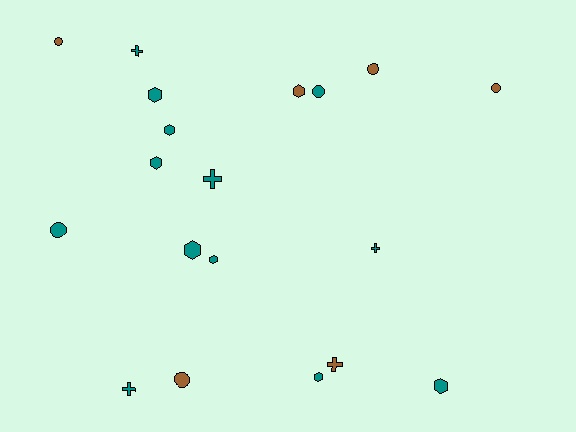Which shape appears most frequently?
Hexagon, with 8 objects.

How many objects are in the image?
There are 19 objects.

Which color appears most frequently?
Teal, with 13 objects.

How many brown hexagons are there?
There is 1 brown hexagon.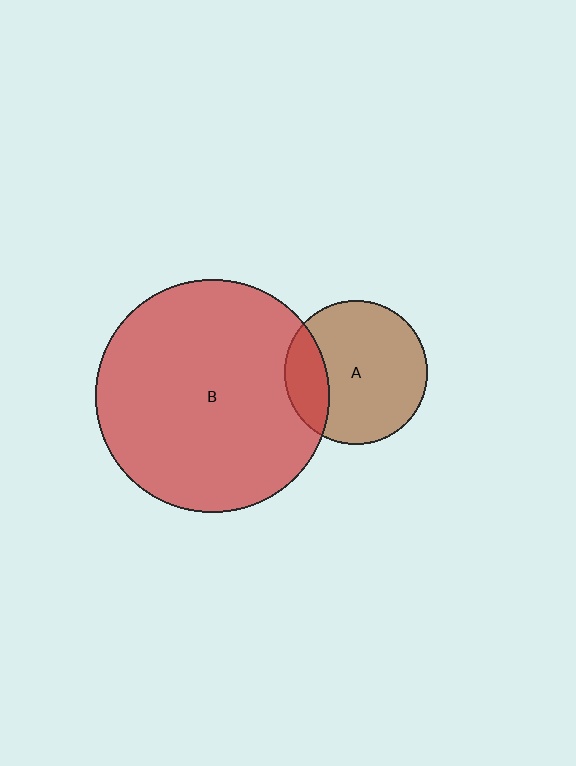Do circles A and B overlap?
Yes.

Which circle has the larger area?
Circle B (red).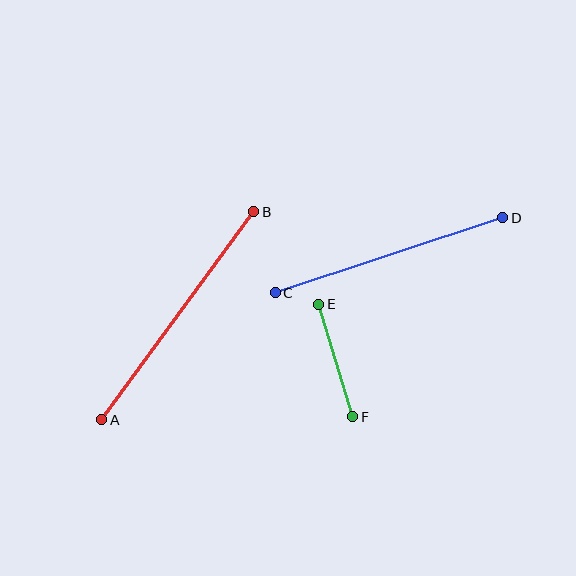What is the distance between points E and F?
The distance is approximately 117 pixels.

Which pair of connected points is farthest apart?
Points A and B are farthest apart.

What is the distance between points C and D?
The distance is approximately 240 pixels.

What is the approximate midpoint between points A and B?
The midpoint is at approximately (178, 315) pixels.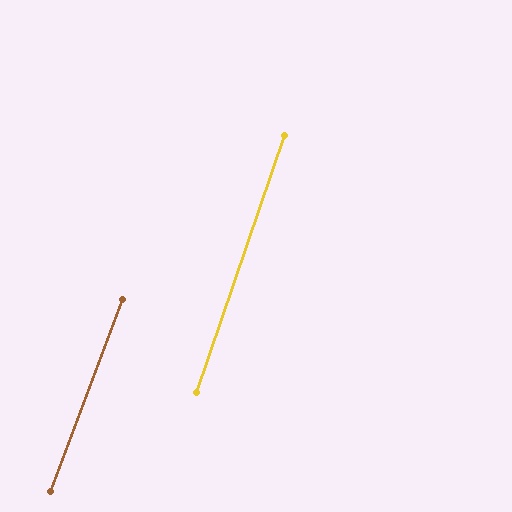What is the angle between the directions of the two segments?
Approximately 2 degrees.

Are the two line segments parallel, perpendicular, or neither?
Parallel — their directions differ by only 1.7°.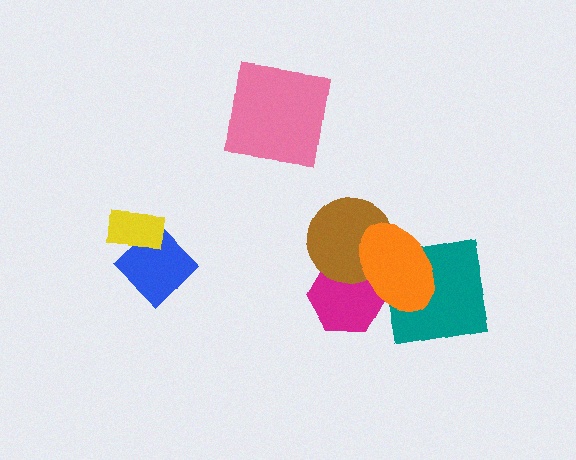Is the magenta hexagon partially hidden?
Yes, it is partially covered by another shape.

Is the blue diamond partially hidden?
Yes, it is partially covered by another shape.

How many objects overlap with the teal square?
1 object overlaps with the teal square.